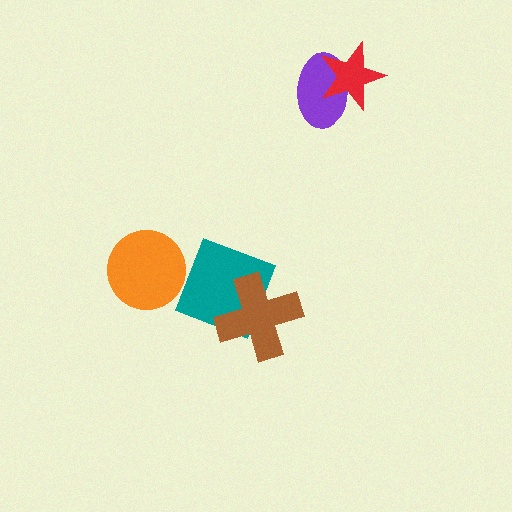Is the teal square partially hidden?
Yes, it is partially covered by another shape.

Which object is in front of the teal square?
The brown cross is in front of the teal square.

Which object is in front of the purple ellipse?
The red star is in front of the purple ellipse.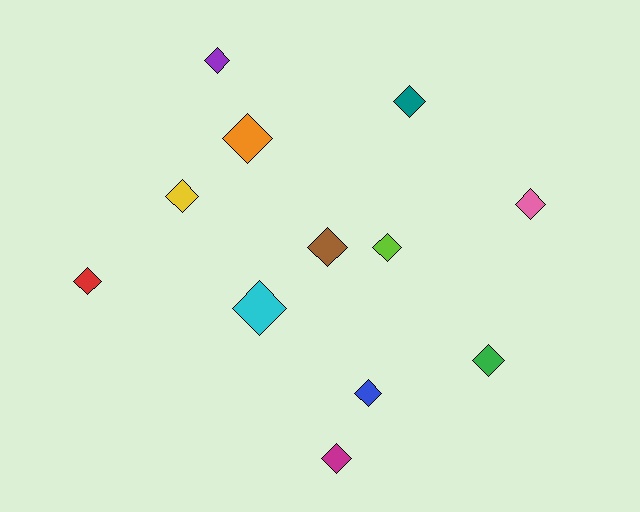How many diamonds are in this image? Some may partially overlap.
There are 12 diamonds.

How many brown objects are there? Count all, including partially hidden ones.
There is 1 brown object.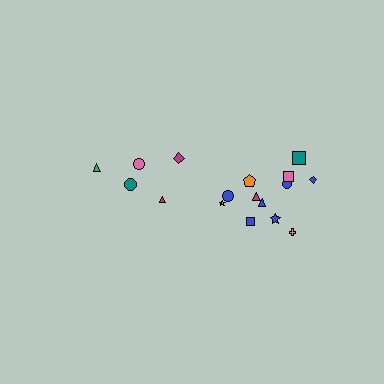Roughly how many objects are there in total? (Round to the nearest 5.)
Roughly 15 objects in total.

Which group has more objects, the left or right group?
The right group.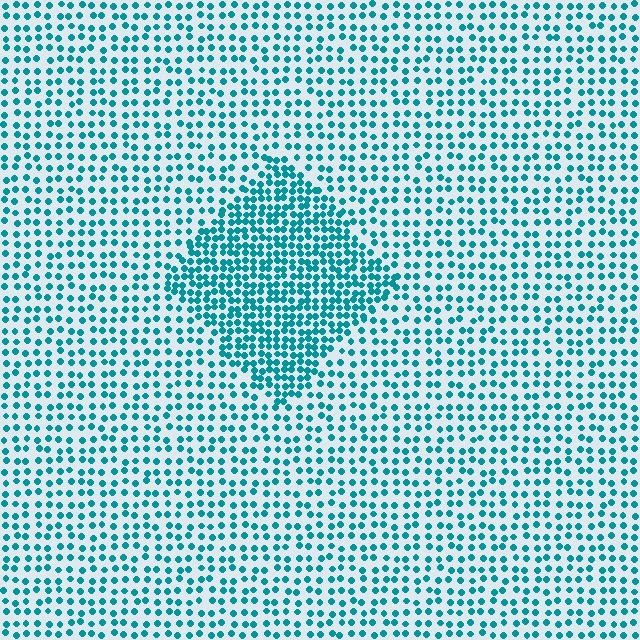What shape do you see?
I see a diamond.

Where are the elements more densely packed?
The elements are more densely packed inside the diamond boundary.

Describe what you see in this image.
The image contains small teal elements arranged at two different densities. A diamond-shaped region is visible where the elements are more densely packed than the surrounding area.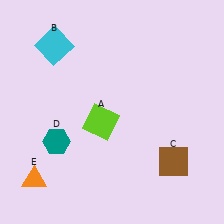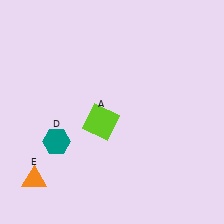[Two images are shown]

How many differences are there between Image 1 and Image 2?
There are 2 differences between the two images.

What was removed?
The brown square (C), the cyan square (B) were removed in Image 2.